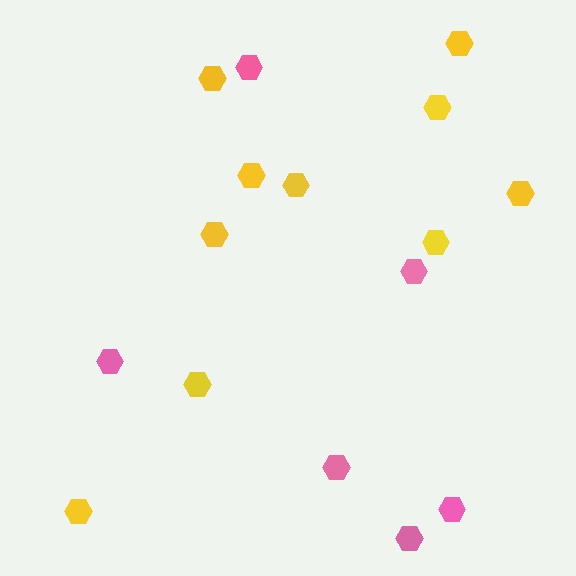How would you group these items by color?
There are 2 groups: one group of yellow hexagons (10) and one group of pink hexagons (6).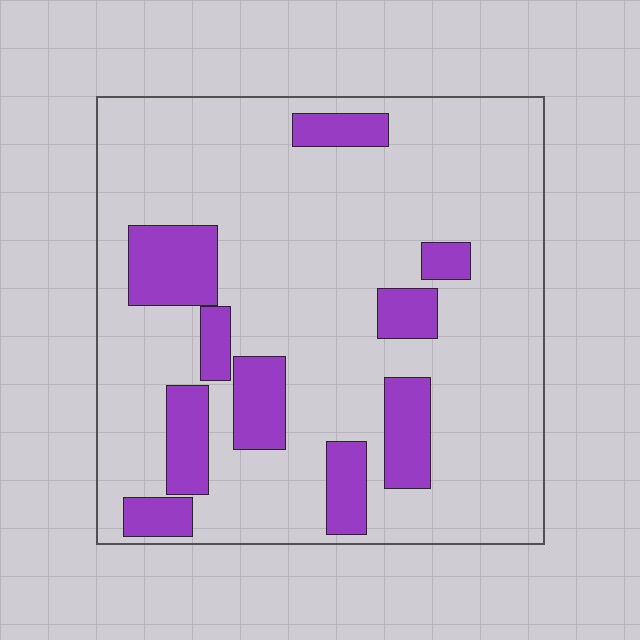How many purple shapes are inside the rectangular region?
10.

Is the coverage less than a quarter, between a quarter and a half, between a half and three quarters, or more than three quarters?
Less than a quarter.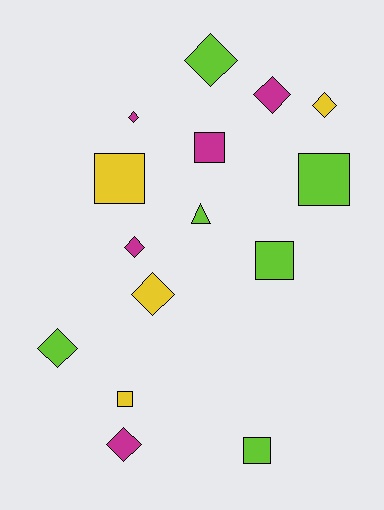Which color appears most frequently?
Lime, with 6 objects.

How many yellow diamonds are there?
There are 2 yellow diamonds.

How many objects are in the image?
There are 15 objects.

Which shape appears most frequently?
Diamond, with 8 objects.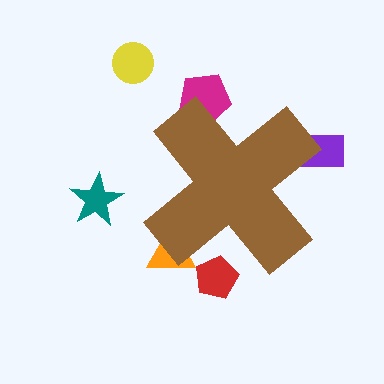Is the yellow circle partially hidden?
No, the yellow circle is fully visible.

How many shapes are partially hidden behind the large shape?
4 shapes are partially hidden.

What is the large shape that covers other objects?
A brown cross.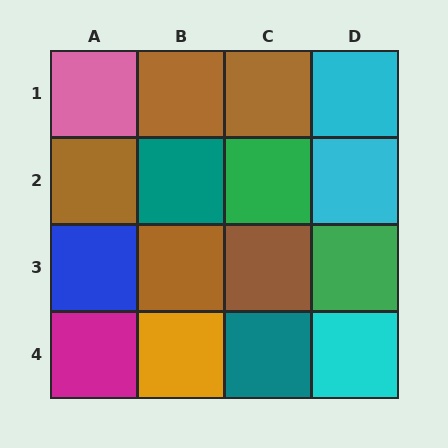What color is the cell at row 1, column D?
Cyan.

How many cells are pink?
1 cell is pink.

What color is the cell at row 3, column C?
Brown.